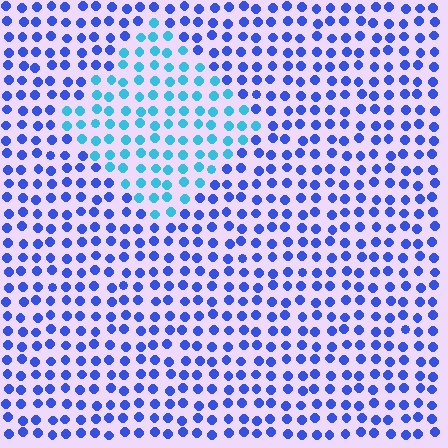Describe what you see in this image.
The image is filled with small blue elements in a uniform arrangement. A diamond-shaped region is visible where the elements are tinted to a slightly different hue, forming a subtle color boundary.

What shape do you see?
I see a diamond.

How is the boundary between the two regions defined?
The boundary is defined purely by a slight shift in hue (about 40 degrees). Spacing, size, and orientation are identical on both sides.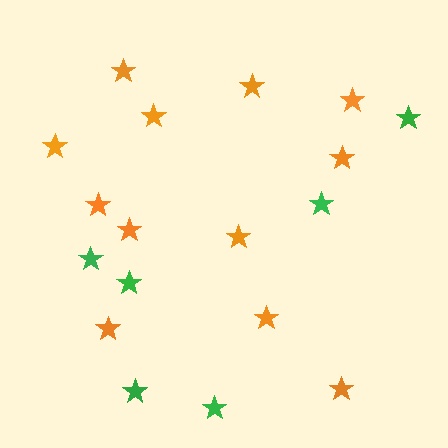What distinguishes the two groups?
There are 2 groups: one group of orange stars (12) and one group of green stars (6).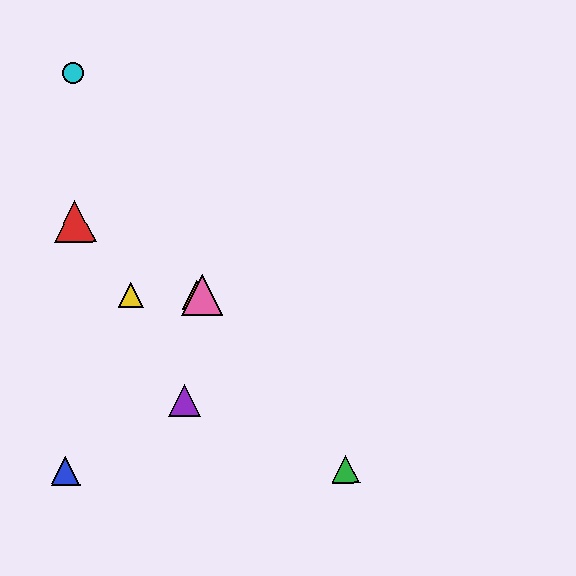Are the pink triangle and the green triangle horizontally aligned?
No, the pink triangle is at y≈295 and the green triangle is at y≈469.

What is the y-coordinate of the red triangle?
The red triangle is at y≈221.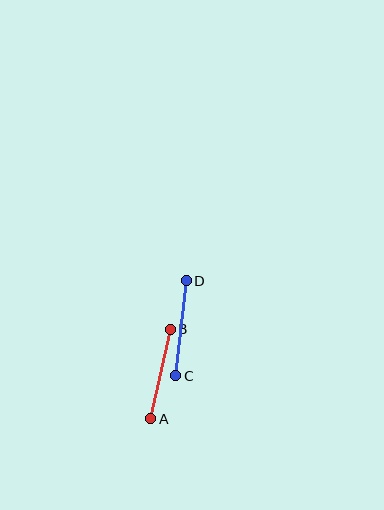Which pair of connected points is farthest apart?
Points C and D are farthest apart.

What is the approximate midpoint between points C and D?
The midpoint is at approximately (181, 328) pixels.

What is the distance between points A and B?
The distance is approximately 91 pixels.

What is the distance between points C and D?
The distance is approximately 95 pixels.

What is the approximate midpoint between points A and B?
The midpoint is at approximately (160, 374) pixels.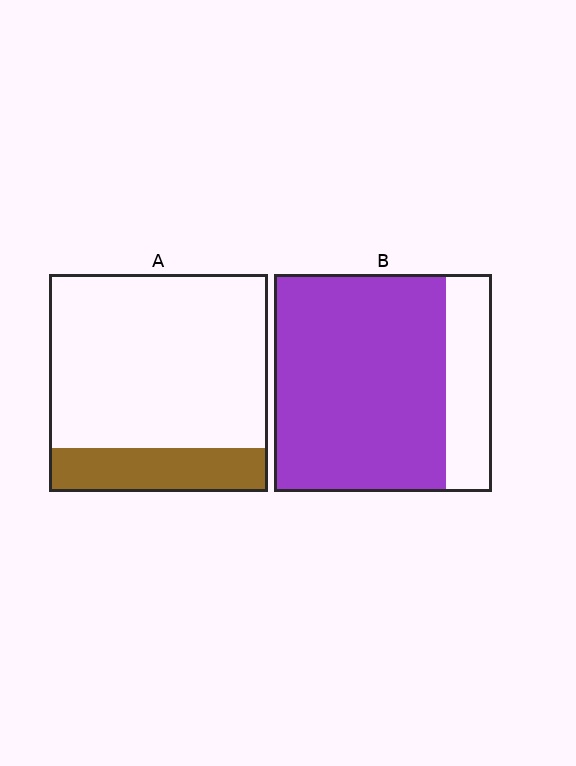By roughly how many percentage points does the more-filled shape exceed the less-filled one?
By roughly 60 percentage points (B over A).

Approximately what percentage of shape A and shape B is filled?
A is approximately 20% and B is approximately 80%.